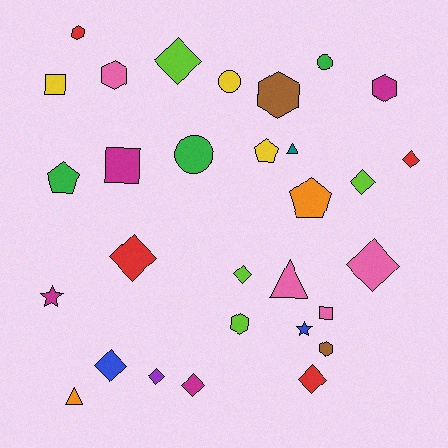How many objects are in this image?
There are 30 objects.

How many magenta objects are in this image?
There are 4 magenta objects.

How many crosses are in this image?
There are no crosses.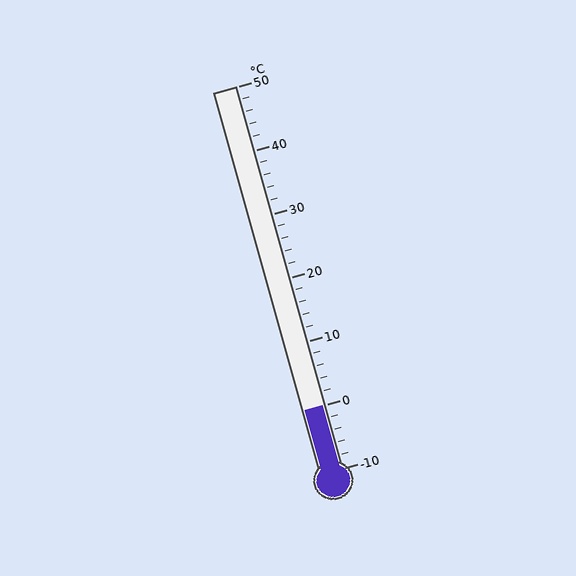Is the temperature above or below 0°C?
The temperature is at 0°C.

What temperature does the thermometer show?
The thermometer shows approximately 0°C.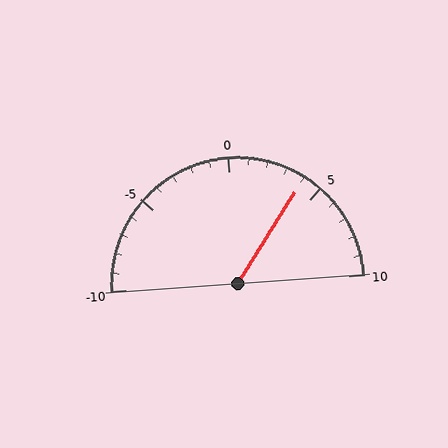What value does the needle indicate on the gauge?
The needle indicates approximately 4.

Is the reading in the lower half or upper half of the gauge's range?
The reading is in the upper half of the range (-10 to 10).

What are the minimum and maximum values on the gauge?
The gauge ranges from -10 to 10.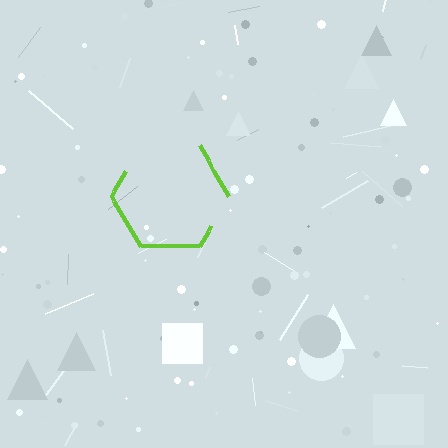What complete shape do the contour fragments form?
The contour fragments form a hexagon.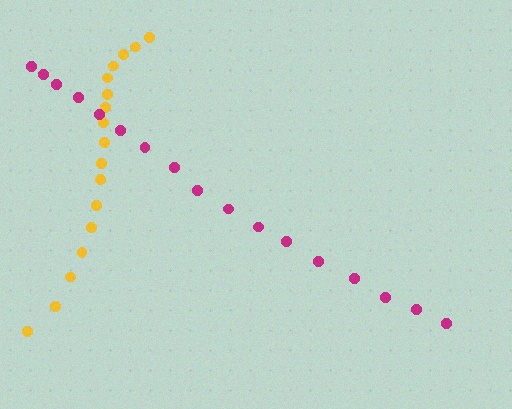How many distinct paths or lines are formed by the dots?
There are 2 distinct paths.